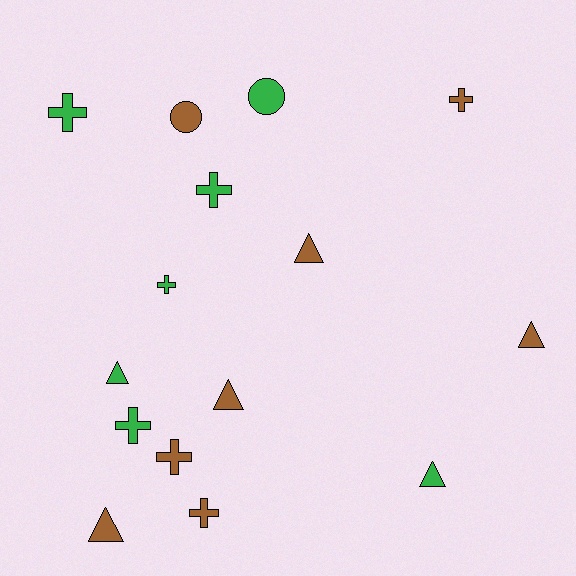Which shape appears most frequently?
Cross, with 7 objects.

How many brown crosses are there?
There are 3 brown crosses.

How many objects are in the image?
There are 15 objects.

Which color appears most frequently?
Brown, with 8 objects.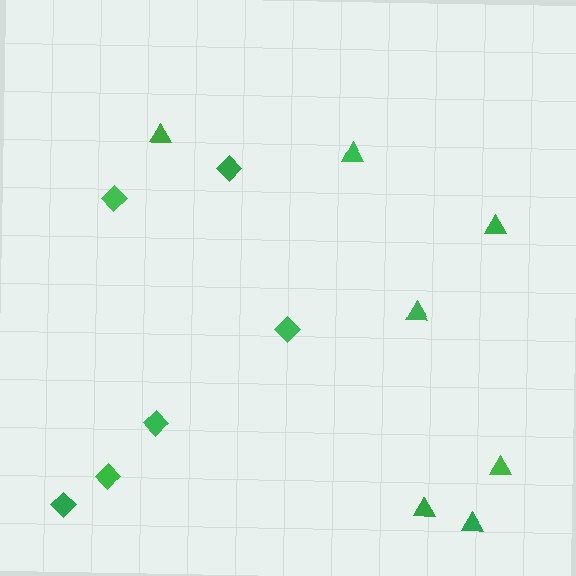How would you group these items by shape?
There are 2 groups: one group of triangles (7) and one group of diamonds (6).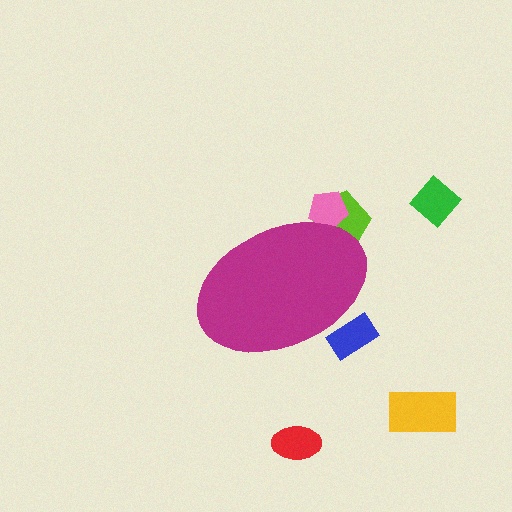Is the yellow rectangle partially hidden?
No, the yellow rectangle is fully visible.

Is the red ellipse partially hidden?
No, the red ellipse is fully visible.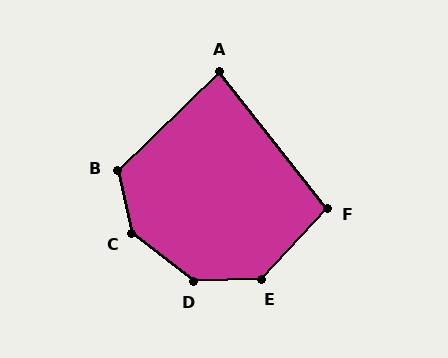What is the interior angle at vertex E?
Approximately 135 degrees (obtuse).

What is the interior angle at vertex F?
Approximately 99 degrees (obtuse).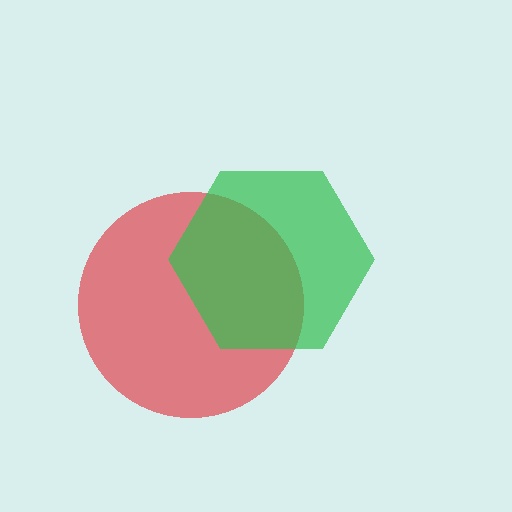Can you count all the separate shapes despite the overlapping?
Yes, there are 2 separate shapes.